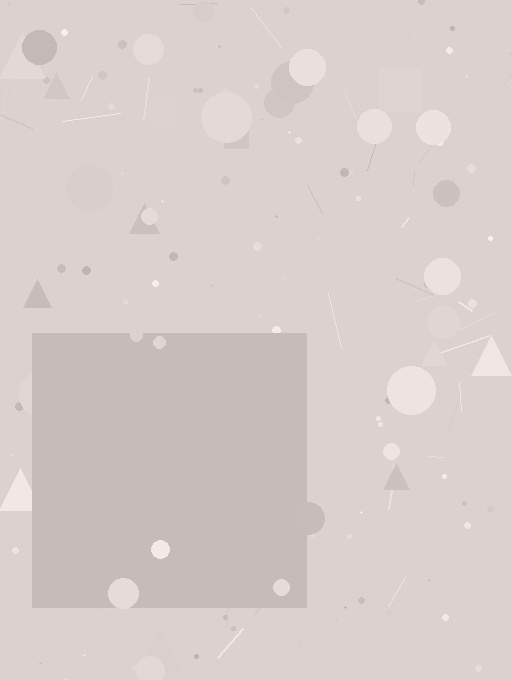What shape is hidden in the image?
A square is hidden in the image.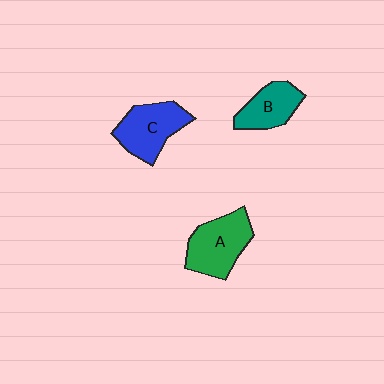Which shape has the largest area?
Shape A (green).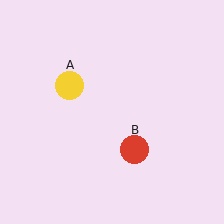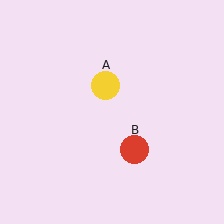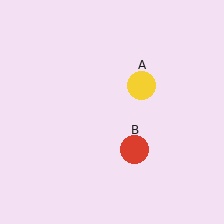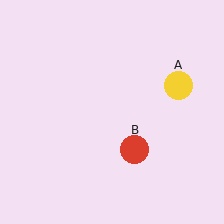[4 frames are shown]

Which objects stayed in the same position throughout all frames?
Red circle (object B) remained stationary.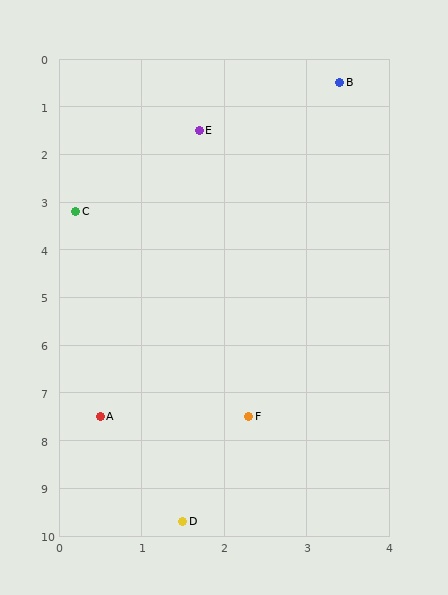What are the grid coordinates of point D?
Point D is at approximately (1.5, 9.7).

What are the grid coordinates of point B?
Point B is at approximately (3.4, 0.5).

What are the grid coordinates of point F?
Point F is at approximately (2.3, 7.5).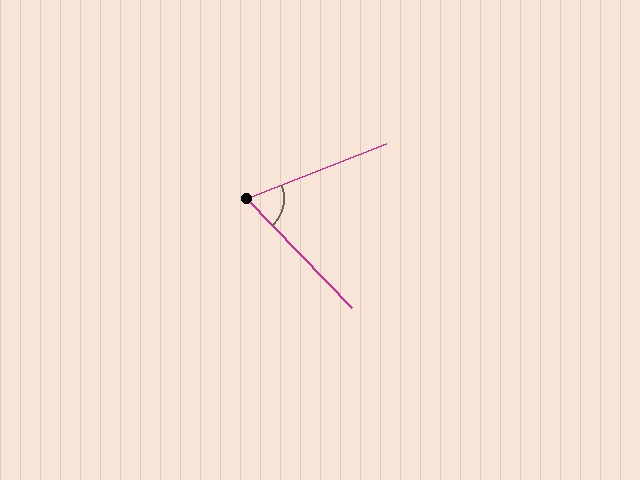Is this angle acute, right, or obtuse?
It is acute.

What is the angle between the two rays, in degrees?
Approximately 67 degrees.